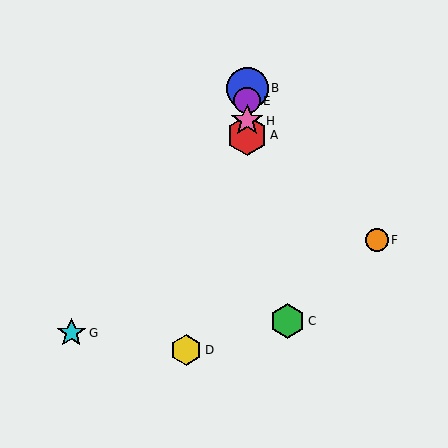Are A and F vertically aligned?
No, A is at x≈247 and F is at x≈377.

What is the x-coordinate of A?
Object A is at x≈247.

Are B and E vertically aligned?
Yes, both are at x≈247.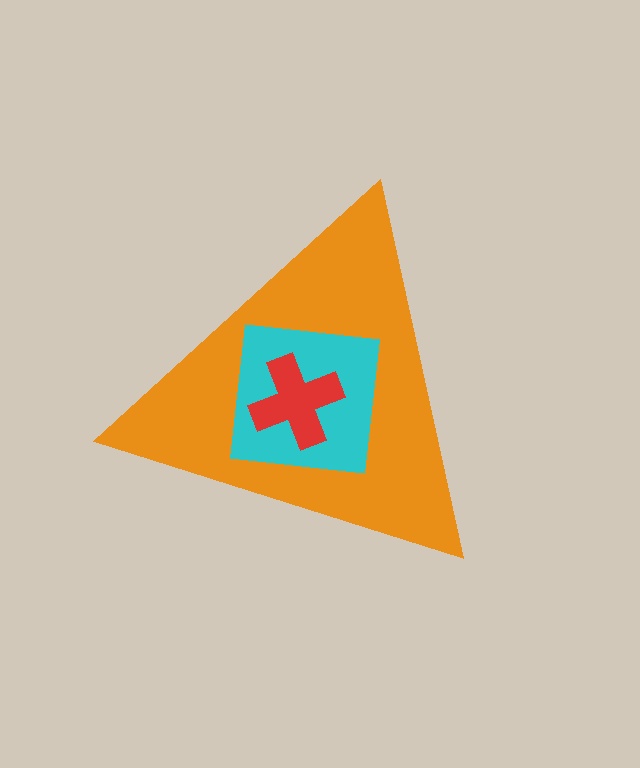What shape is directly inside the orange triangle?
The cyan square.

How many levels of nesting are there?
3.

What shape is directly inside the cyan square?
The red cross.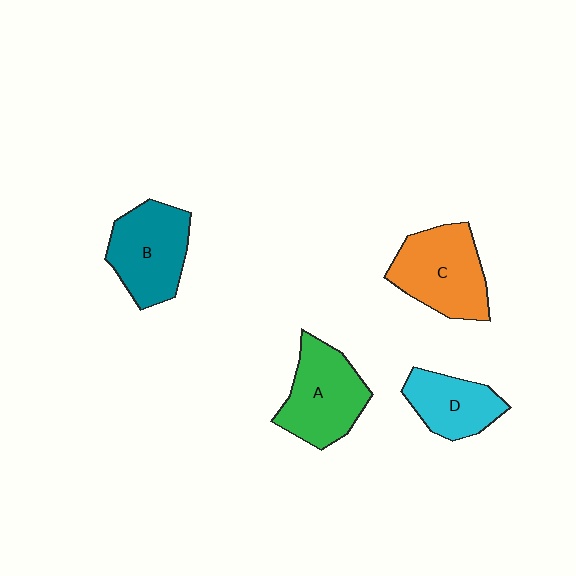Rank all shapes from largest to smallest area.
From largest to smallest: C (orange), A (green), B (teal), D (cyan).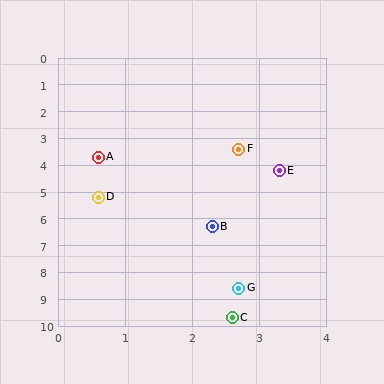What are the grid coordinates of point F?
Point F is at approximately (2.7, 3.4).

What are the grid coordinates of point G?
Point G is at approximately (2.7, 8.6).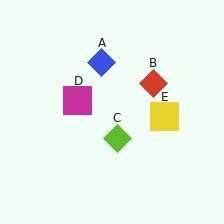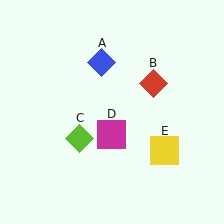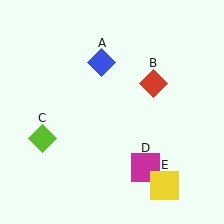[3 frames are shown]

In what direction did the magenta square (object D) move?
The magenta square (object D) moved down and to the right.